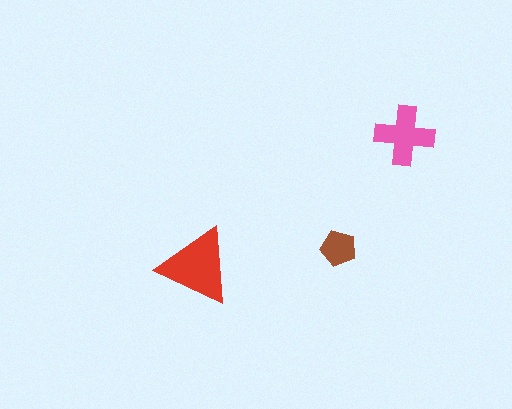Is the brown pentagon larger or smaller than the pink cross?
Smaller.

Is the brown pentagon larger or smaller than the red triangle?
Smaller.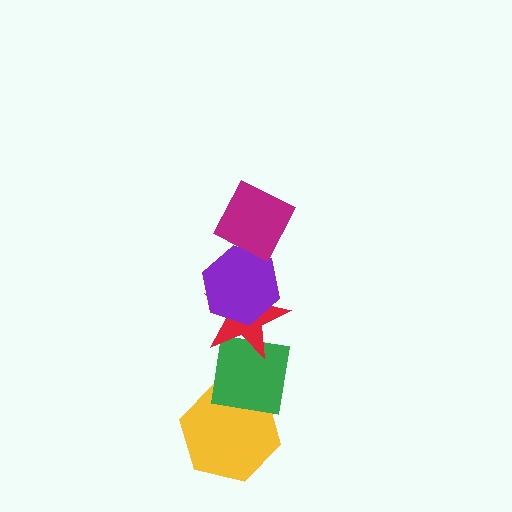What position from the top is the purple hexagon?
The purple hexagon is 2nd from the top.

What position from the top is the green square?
The green square is 4th from the top.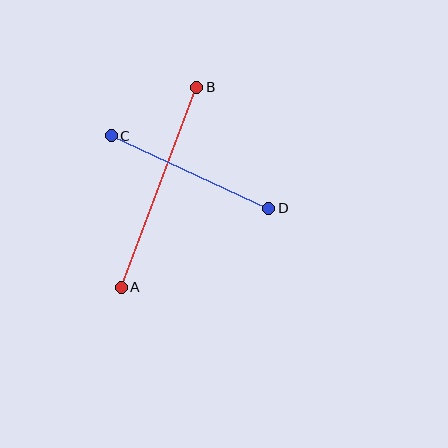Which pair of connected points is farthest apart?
Points A and B are farthest apart.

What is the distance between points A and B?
The distance is approximately 214 pixels.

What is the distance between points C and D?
The distance is approximately 174 pixels.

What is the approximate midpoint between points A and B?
The midpoint is at approximately (159, 187) pixels.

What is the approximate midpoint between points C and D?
The midpoint is at approximately (190, 172) pixels.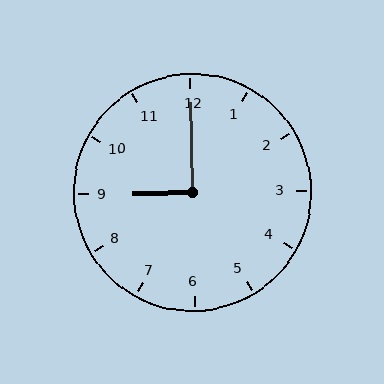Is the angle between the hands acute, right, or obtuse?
It is right.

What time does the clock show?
9:00.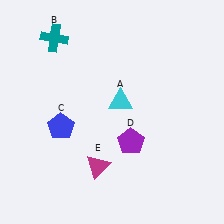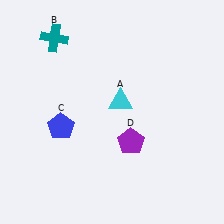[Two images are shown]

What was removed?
The magenta triangle (E) was removed in Image 2.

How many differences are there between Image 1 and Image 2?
There is 1 difference between the two images.